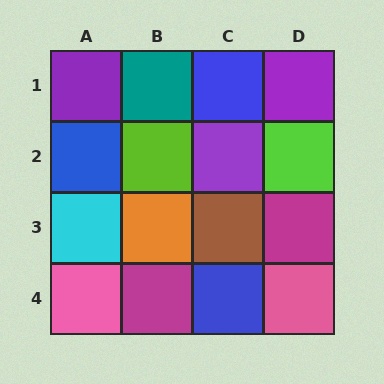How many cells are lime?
2 cells are lime.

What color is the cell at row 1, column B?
Teal.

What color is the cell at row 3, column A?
Cyan.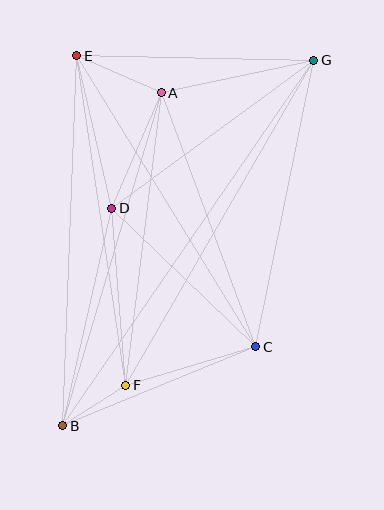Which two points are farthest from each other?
Points B and G are farthest from each other.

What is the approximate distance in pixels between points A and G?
The distance between A and G is approximately 156 pixels.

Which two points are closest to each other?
Points B and F are closest to each other.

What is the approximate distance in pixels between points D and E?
The distance between D and E is approximately 156 pixels.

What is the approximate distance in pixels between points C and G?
The distance between C and G is approximately 292 pixels.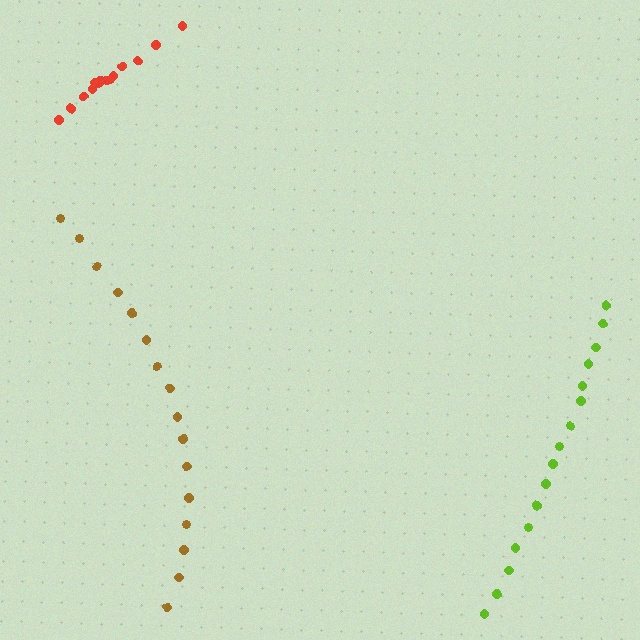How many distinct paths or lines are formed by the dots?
There are 3 distinct paths.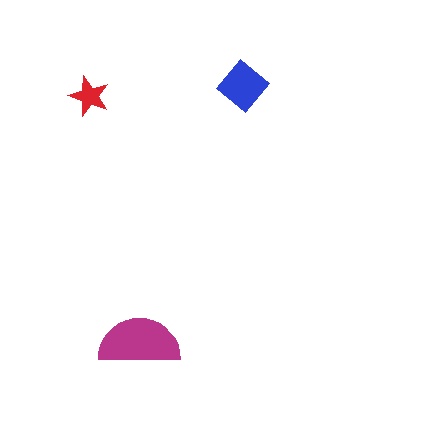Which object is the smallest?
The red star.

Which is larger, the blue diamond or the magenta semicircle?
The magenta semicircle.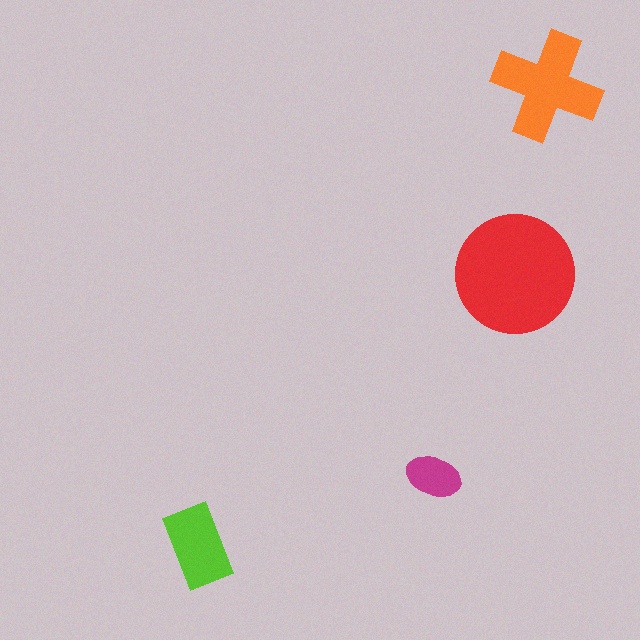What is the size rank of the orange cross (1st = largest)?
2nd.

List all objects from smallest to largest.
The magenta ellipse, the lime rectangle, the orange cross, the red circle.